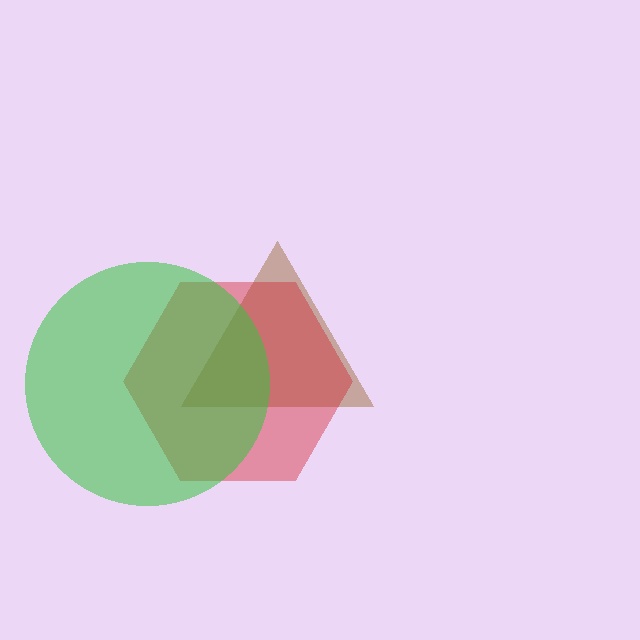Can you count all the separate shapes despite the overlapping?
Yes, there are 3 separate shapes.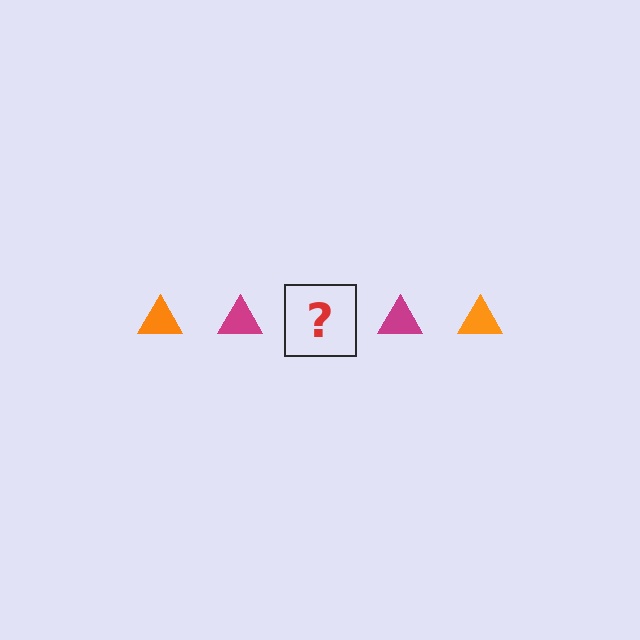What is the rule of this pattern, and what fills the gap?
The rule is that the pattern cycles through orange, magenta triangles. The gap should be filled with an orange triangle.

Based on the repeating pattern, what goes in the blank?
The blank should be an orange triangle.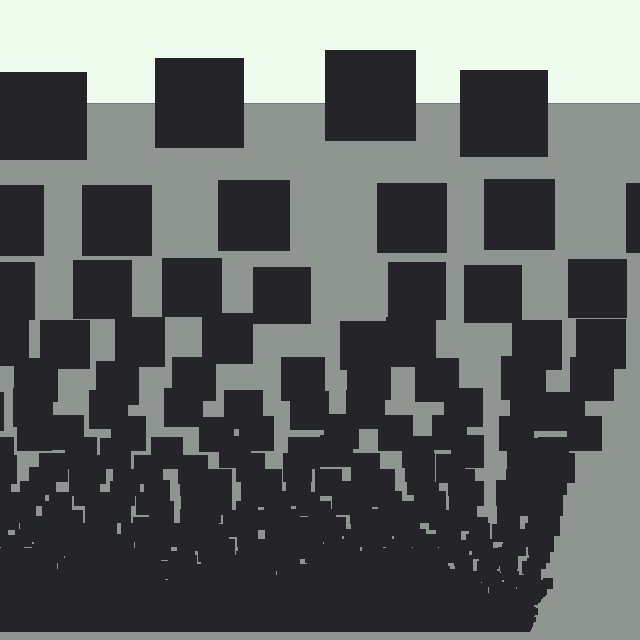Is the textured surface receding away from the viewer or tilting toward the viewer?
The surface appears to tilt toward the viewer. Texture elements get larger and sparser toward the top.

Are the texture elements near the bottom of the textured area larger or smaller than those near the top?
Smaller. The gradient is inverted — elements near the bottom are smaller and denser.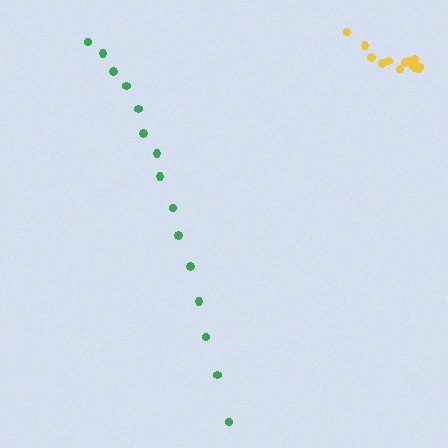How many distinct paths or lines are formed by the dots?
There are 2 distinct paths.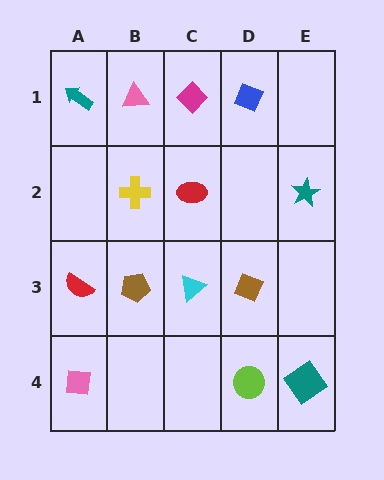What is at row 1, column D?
A blue diamond.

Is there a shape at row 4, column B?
No, that cell is empty.